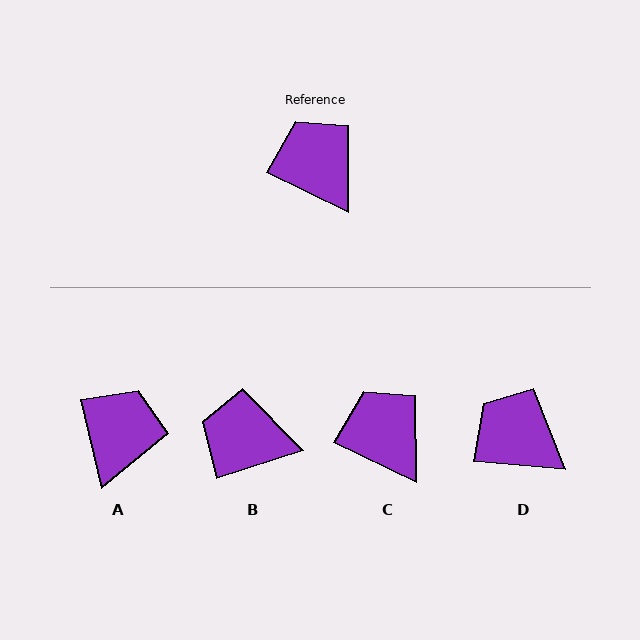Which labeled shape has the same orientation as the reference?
C.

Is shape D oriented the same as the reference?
No, it is off by about 21 degrees.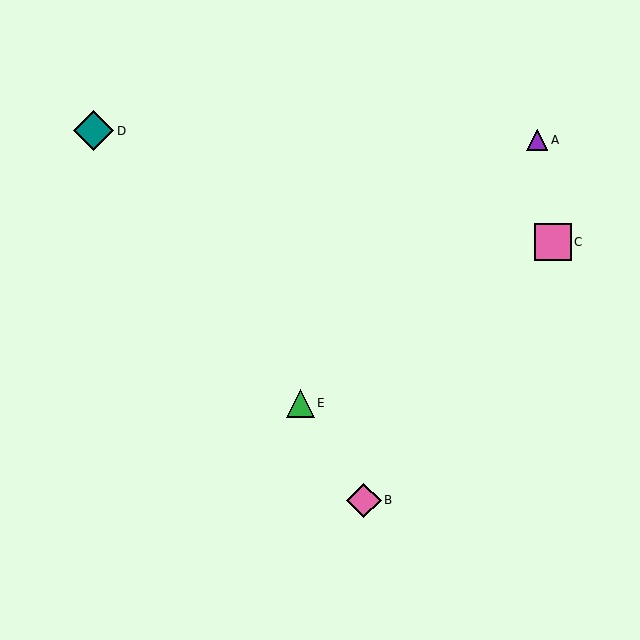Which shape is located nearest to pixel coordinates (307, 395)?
The green triangle (labeled E) at (300, 403) is nearest to that location.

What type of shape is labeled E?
Shape E is a green triangle.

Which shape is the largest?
The teal diamond (labeled D) is the largest.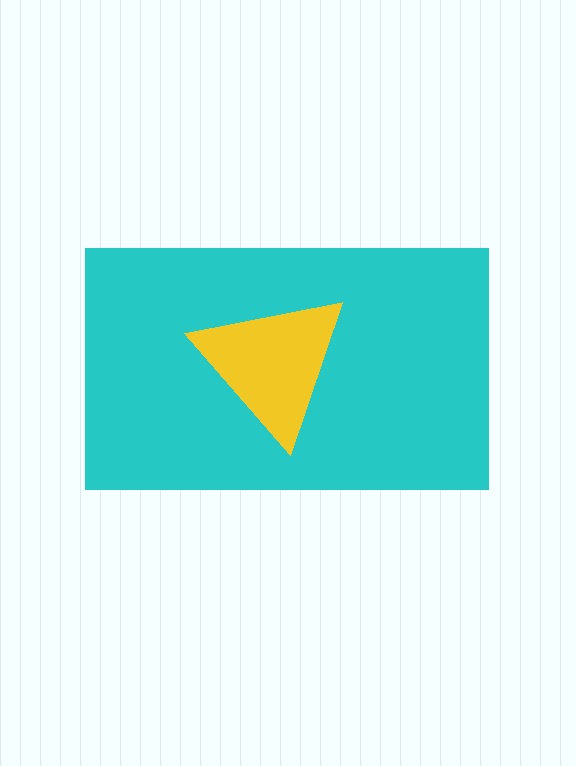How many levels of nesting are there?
2.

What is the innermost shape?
The yellow triangle.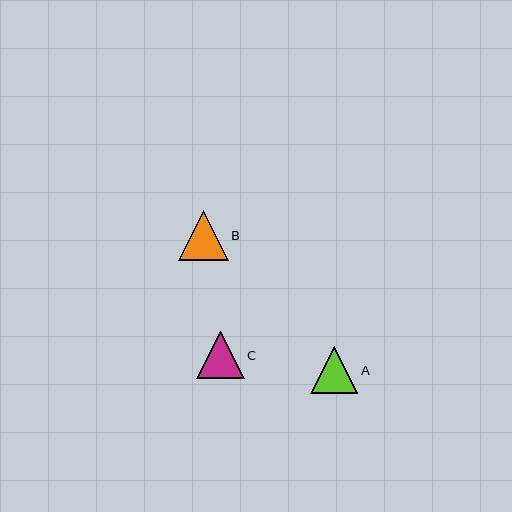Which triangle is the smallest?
Triangle A is the smallest with a size of approximately 47 pixels.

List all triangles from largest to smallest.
From largest to smallest: B, C, A.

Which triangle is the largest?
Triangle B is the largest with a size of approximately 49 pixels.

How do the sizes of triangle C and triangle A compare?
Triangle C and triangle A are approximately the same size.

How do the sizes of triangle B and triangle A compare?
Triangle B and triangle A are approximately the same size.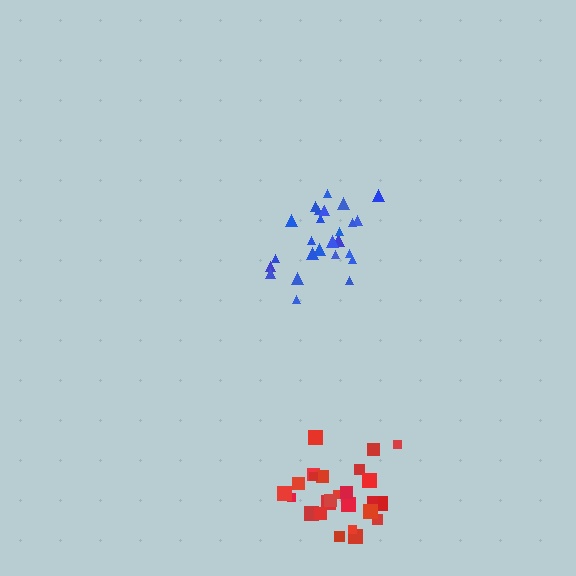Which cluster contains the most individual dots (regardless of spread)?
Blue (26).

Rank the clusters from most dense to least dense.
red, blue.